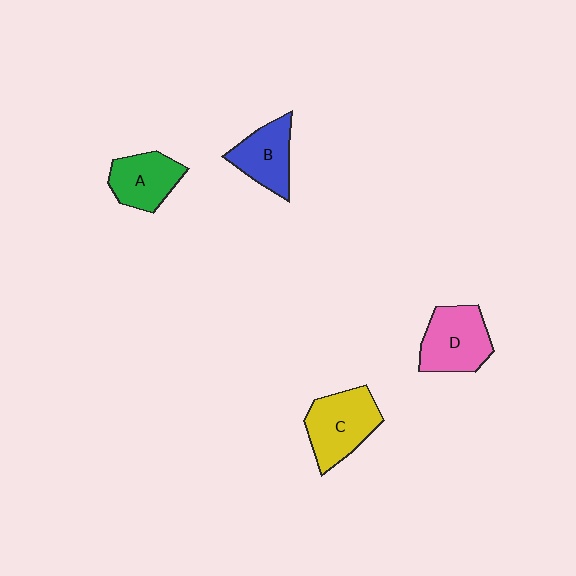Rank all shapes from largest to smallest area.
From largest to smallest: C (yellow), D (pink), B (blue), A (green).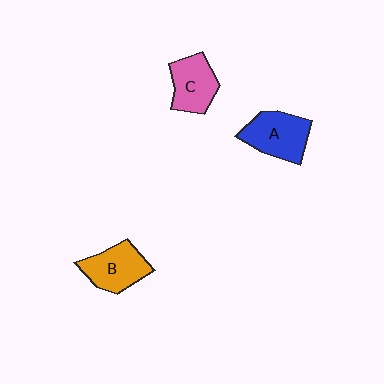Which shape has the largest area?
Shape A (blue).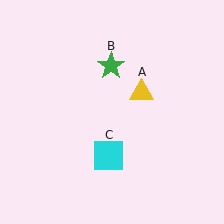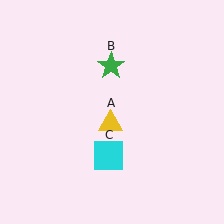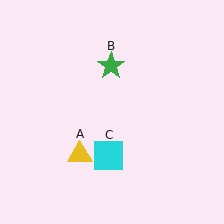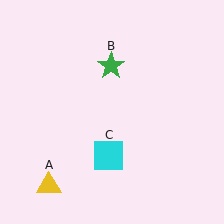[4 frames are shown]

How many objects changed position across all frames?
1 object changed position: yellow triangle (object A).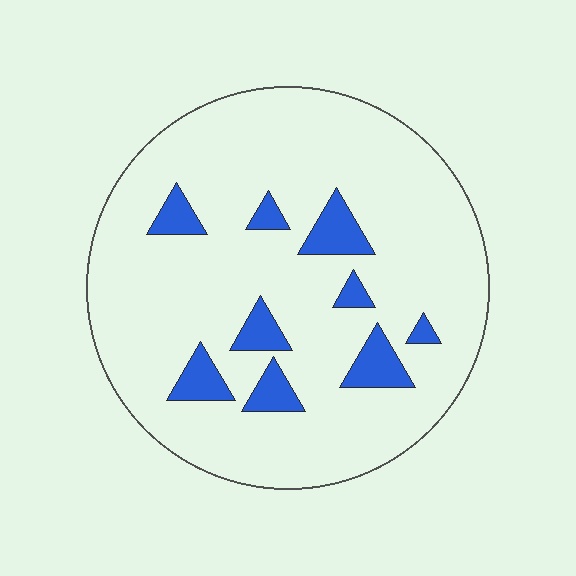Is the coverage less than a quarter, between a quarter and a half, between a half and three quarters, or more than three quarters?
Less than a quarter.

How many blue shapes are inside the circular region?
9.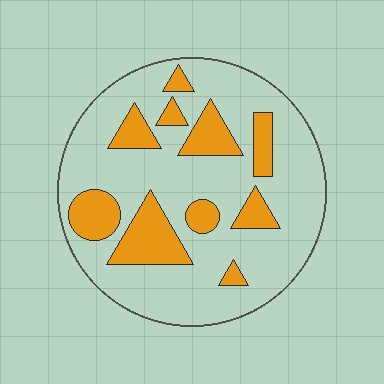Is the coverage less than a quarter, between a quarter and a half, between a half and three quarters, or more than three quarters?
Less than a quarter.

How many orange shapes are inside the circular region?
10.